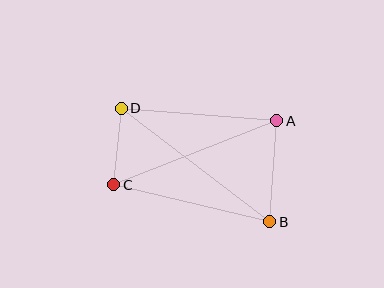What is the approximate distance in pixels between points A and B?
The distance between A and B is approximately 101 pixels.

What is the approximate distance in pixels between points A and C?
The distance between A and C is approximately 175 pixels.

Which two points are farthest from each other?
Points B and D are farthest from each other.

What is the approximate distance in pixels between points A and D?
The distance between A and D is approximately 156 pixels.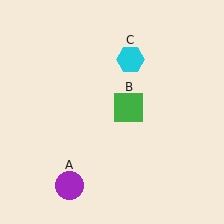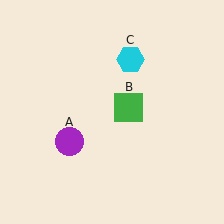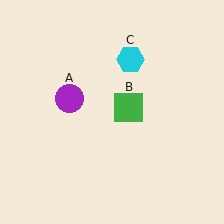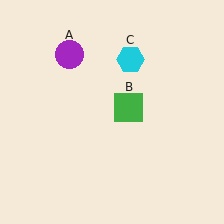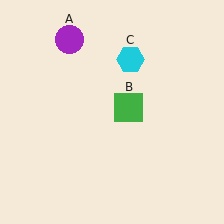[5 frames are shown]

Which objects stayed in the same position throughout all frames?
Green square (object B) and cyan hexagon (object C) remained stationary.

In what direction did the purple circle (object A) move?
The purple circle (object A) moved up.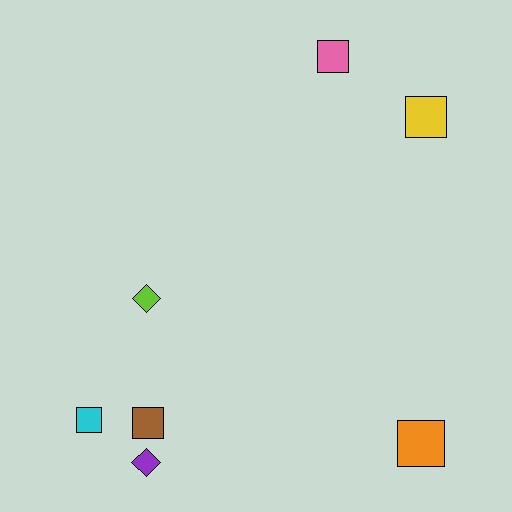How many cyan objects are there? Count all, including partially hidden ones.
There is 1 cyan object.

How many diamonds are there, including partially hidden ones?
There are 2 diamonds.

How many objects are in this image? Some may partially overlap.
There are 7 objects.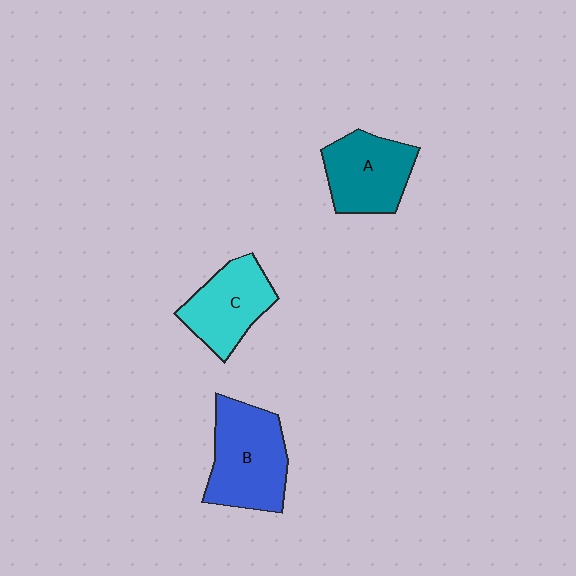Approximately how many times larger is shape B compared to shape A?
Approximately 1.2 times.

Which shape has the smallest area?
Shape C (cyan).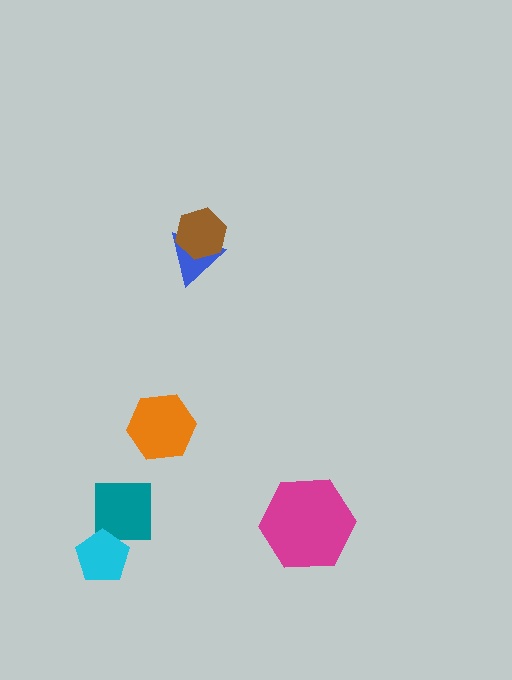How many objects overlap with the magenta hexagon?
0 objects overlap with the magenta hexagon.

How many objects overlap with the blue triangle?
1 object overlaps with the blue triangle.